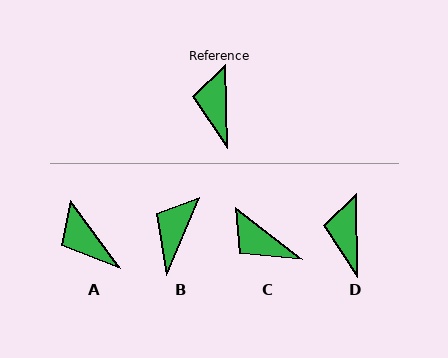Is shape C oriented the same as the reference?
No, it is off by about 52 degrees.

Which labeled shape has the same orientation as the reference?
D.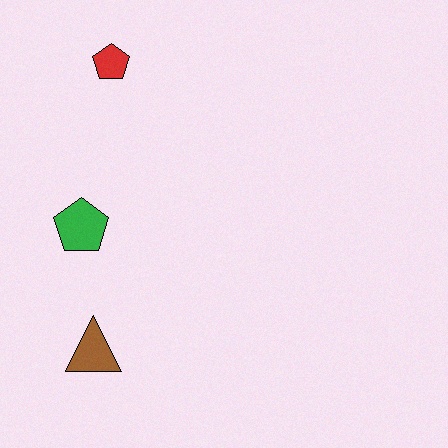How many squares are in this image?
There are no squares.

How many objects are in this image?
There are 3 objects.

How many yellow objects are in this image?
There are no yellow objects.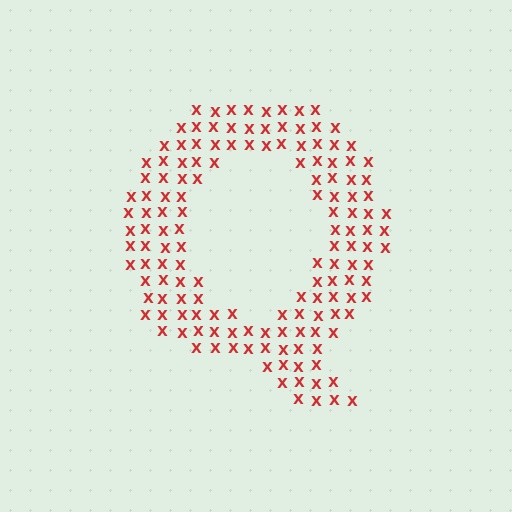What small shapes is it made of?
It is made of small letter X's.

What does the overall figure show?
The overall figure shows the letter Q.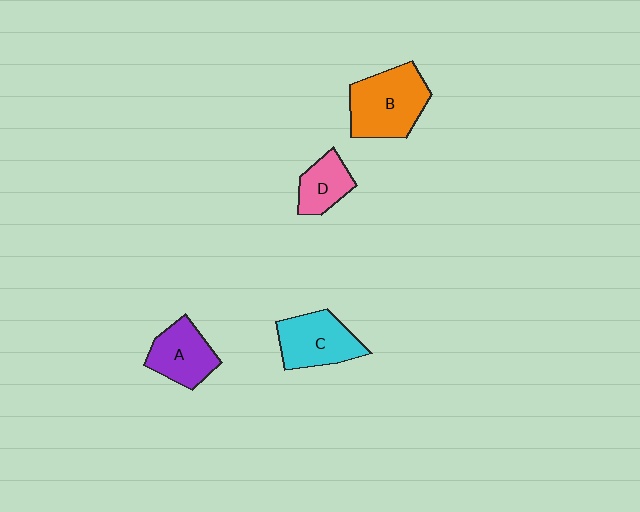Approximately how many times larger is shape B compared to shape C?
Approximately 1.2 times.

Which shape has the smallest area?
Shape D (pink).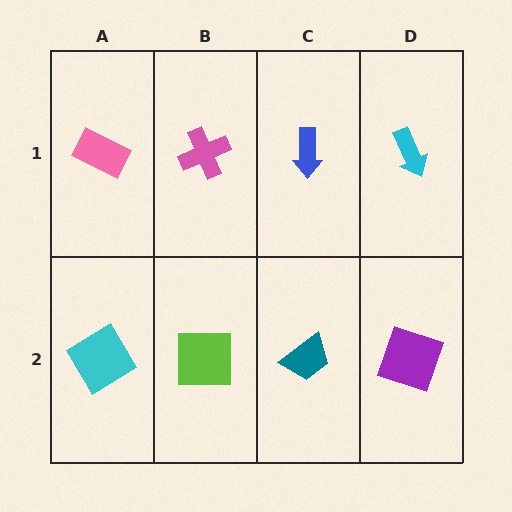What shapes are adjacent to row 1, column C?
A teal trapezoid (row 2, column C), a pink cross (row 1, column B), a cyan arrow (row 1, column D).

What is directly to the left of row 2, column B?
A cyan diamond.